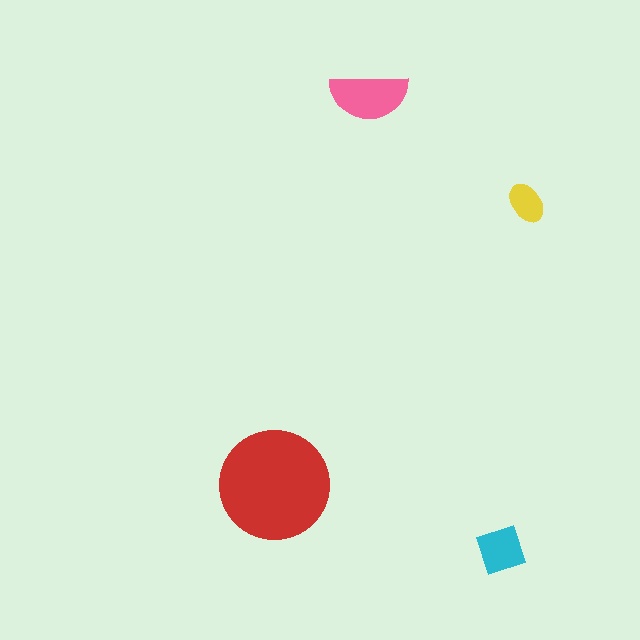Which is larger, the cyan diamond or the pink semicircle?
The pink semicircle.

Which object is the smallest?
The yellow ellipse.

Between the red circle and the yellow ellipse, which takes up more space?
The red circle.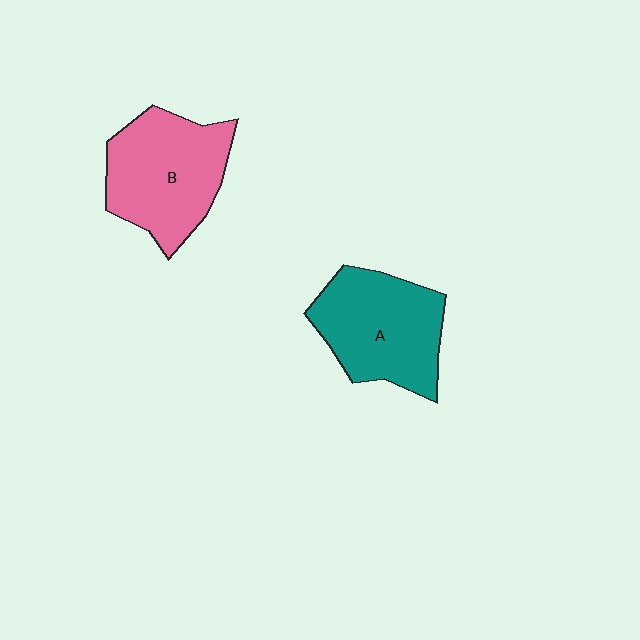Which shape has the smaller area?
Shape A (teal).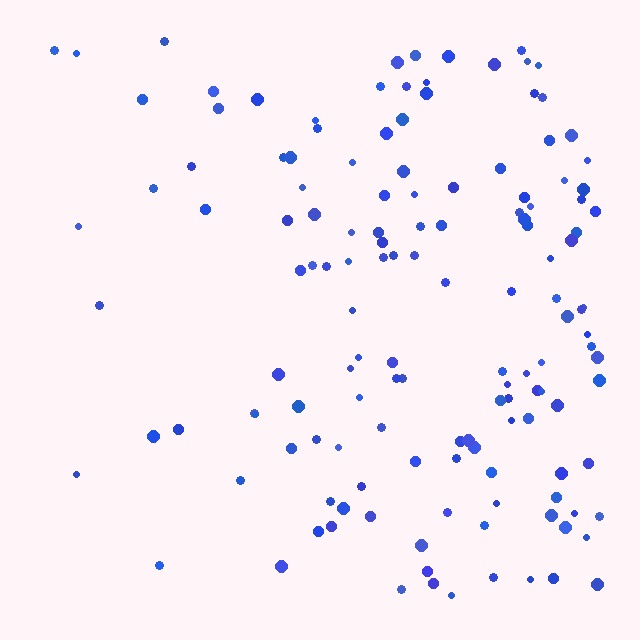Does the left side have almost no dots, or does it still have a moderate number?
Still a moderate number, just noticeably fewer than the right.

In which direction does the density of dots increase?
From left to right, with the right side densest.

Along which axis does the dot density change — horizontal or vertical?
Horizontal.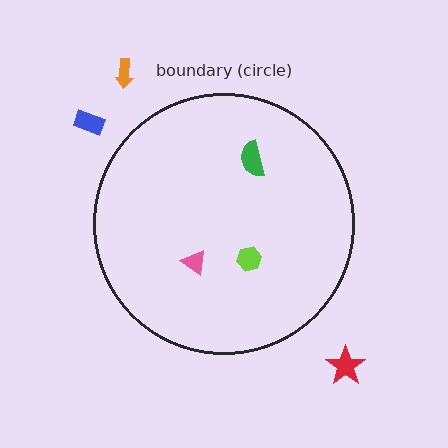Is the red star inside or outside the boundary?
Outside.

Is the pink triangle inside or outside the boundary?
Inside.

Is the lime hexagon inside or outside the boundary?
Inside.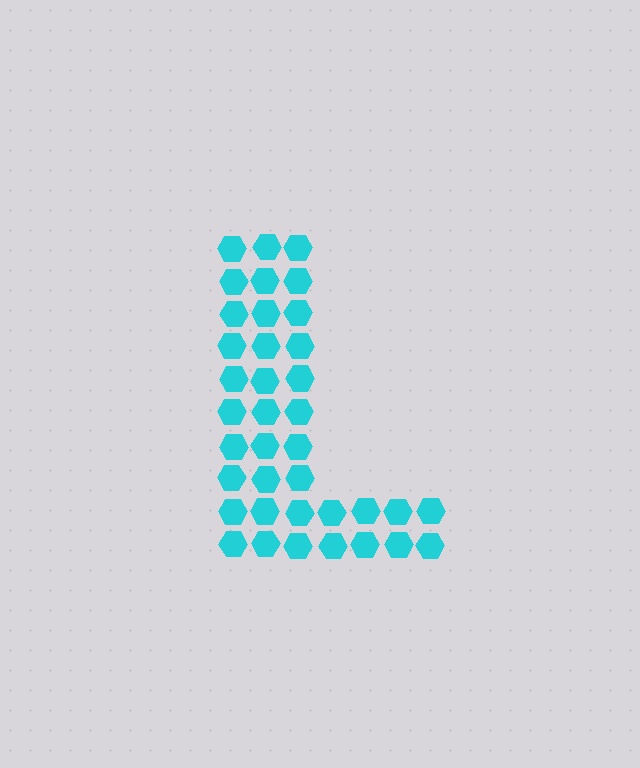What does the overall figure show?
The overall figure shows the letter L.